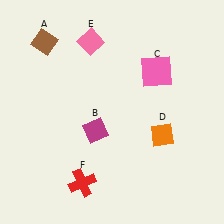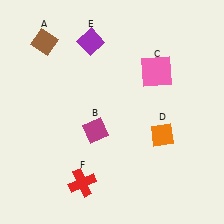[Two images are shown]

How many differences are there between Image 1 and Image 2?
There is 1 difference between the two images.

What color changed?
The diamond (E) changed from pink in Image 1 to purple in Image 2.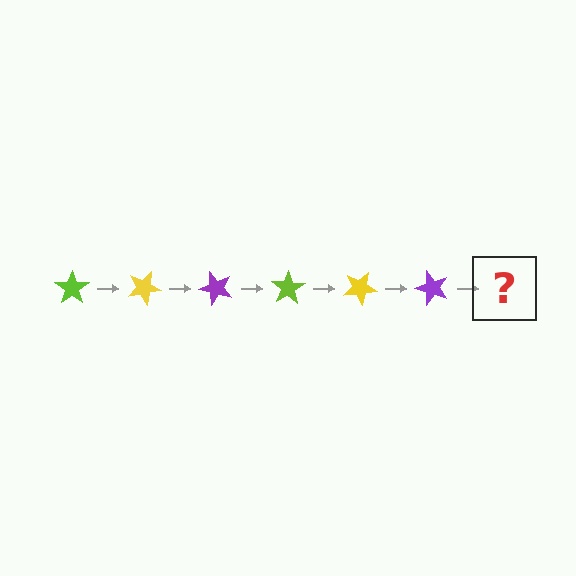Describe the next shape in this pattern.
It should be a lime star, rotated 150 degrees from the start.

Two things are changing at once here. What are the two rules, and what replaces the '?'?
The two rules are that it rotates 25 degrees each step and the color cycles through lime, yellow, and purple. The '?' should be a lime star, rotated 150 degrees from the start.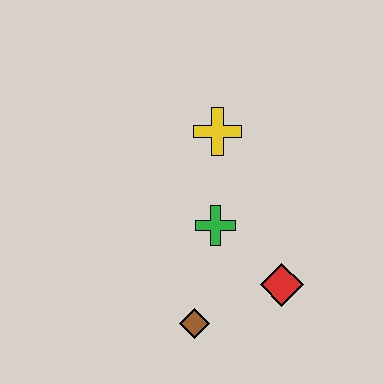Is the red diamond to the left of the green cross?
No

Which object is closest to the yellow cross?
The green cross is closest to the yellow cross.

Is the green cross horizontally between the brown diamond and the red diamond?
Yes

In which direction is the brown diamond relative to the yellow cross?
The brown diamond is below the yellow cross.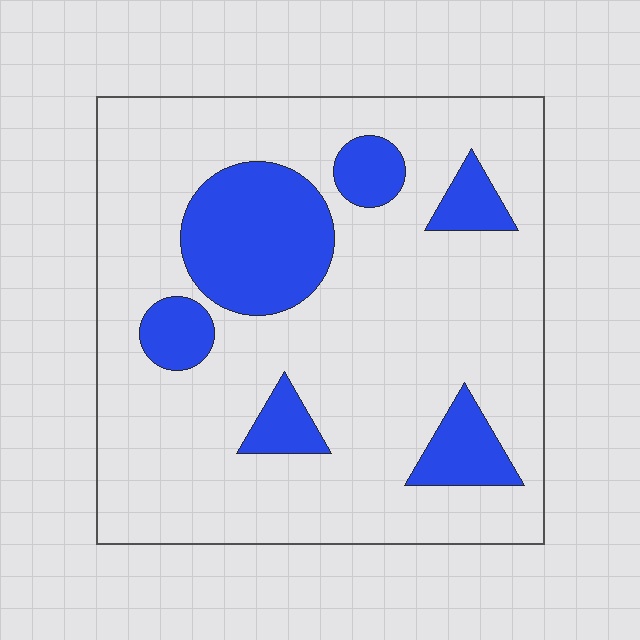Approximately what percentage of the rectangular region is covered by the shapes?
Approximately 20%.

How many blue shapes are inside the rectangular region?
6.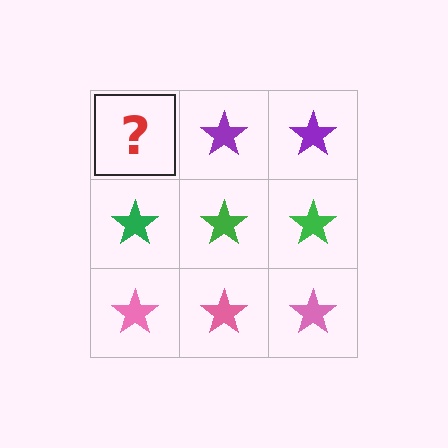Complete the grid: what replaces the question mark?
The question mark should be replaced with a purple star.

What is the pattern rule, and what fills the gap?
The rule is that each row has a consistent color. The gap should be filled with a purple star.